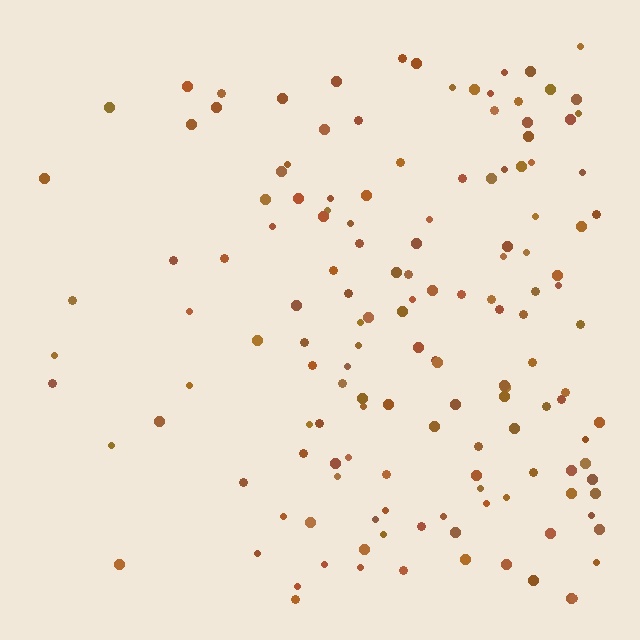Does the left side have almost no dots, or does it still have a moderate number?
Still a moderate number, just noticeably fewer than the right.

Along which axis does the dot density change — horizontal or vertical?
Horizontal.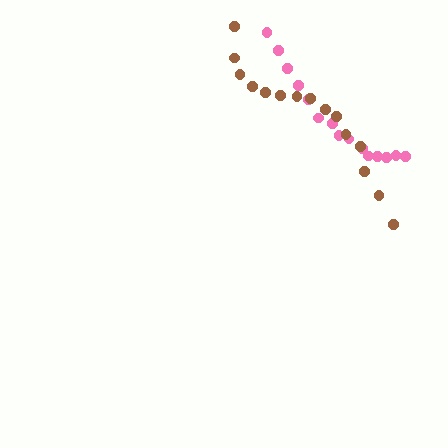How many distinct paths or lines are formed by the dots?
There are 2 distinct paths.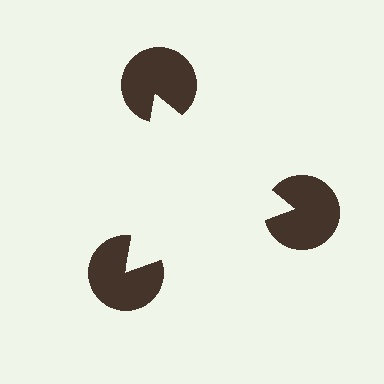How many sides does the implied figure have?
3 sides.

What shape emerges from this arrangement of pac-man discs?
An illusory triangle — its edges are inferred from the aligned wedge cuts in the pac-man discs, not physically drawn.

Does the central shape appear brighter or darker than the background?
It typically appears slightly brighter than the background, even though no actual brightness change is drawn.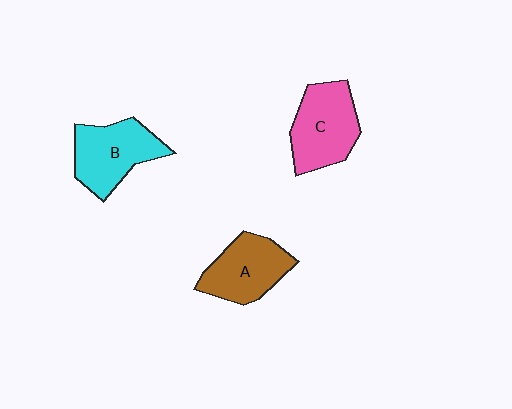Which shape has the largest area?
Shape C (pink).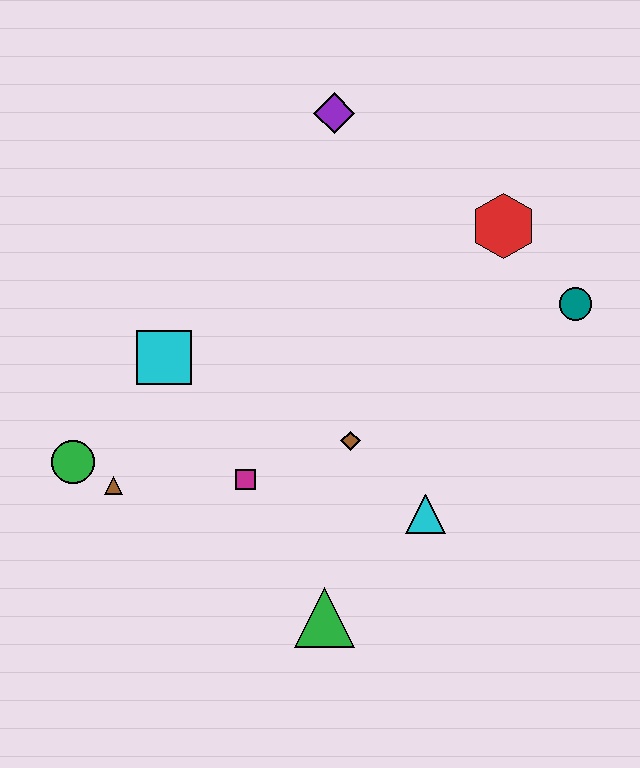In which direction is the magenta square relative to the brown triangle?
The magenta square is to the right of the brown triangle.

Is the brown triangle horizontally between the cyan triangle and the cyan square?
No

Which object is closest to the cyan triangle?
The brown diamond is closest to the cyan triangle.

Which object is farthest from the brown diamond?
The purple diamond is farthest from the brown diamond.